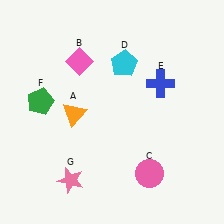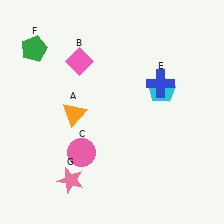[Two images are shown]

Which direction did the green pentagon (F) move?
The green pentagon (F) moved up.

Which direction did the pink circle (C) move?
The pink circle (C) moved left.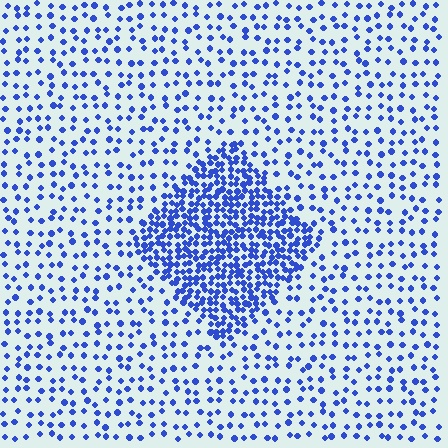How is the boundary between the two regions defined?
The boundary is defined by a change in element density (approximately 2.9x ratio). All elements are the same color, size, and shape.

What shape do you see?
I see a diamond.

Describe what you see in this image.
The image contains small blue elements arranged at two different densities. A diamond-shaped region is visible where the elements are more densely packed than the surrounding area.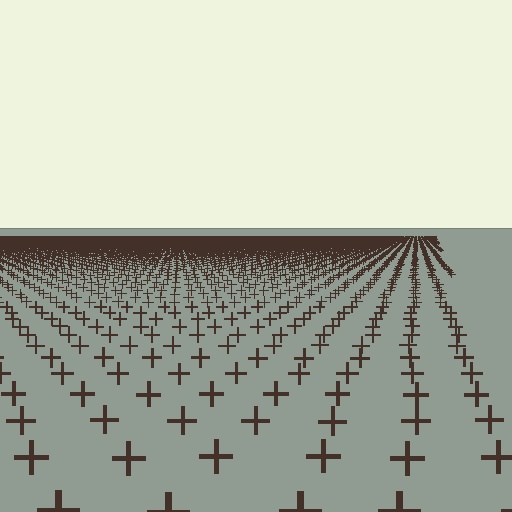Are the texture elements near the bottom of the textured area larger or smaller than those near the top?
Larger. Near the bottom, elements are closer to the viewer and appear at a bigger on-screen size.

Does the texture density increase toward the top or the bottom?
Density increases toward the top.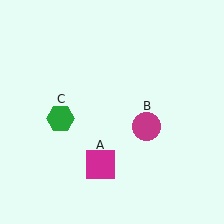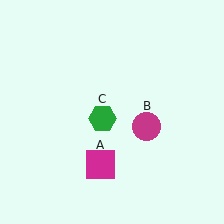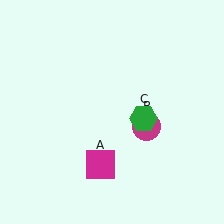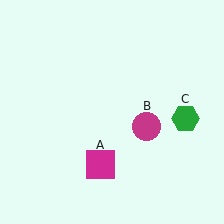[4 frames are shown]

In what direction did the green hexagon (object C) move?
The green hexagon (object C) moved right.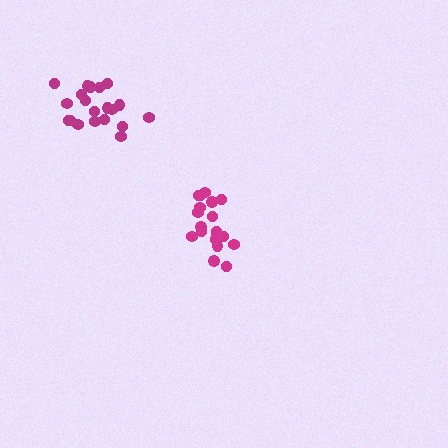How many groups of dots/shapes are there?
There are 2 groups.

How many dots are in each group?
Group 1: 19 dots, Group 2: 20 dots (39 total).